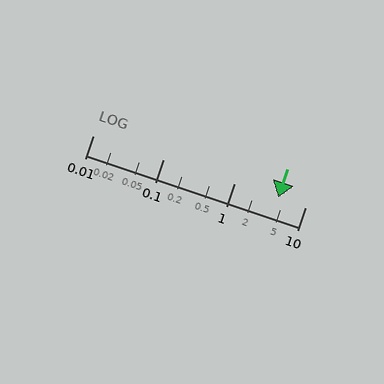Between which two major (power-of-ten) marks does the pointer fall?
The pointer is between 1 and 10.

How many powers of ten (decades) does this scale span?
The scale spans 3 decades, from 0.01 to 10.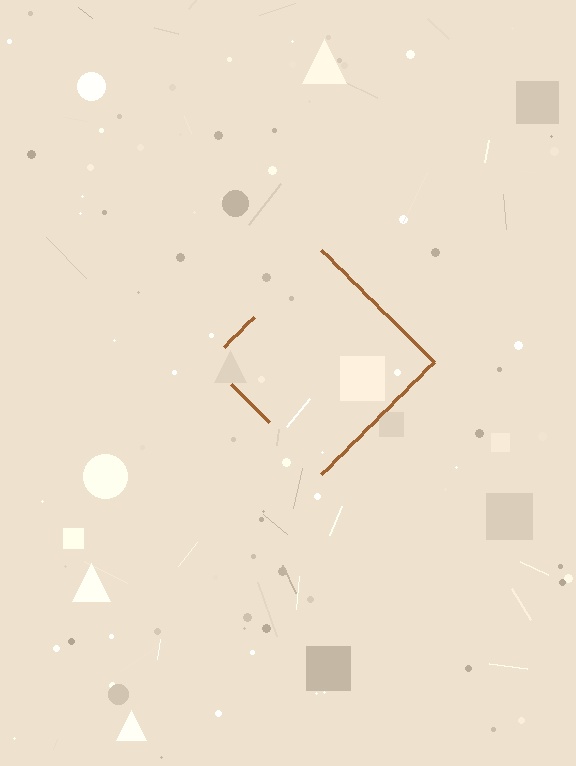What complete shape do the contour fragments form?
The contour fragments form a diamond.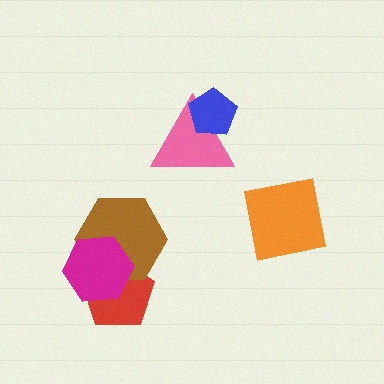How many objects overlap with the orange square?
0 objects overlap with the orange square.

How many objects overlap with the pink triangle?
1 object overlaps with the pink triangle.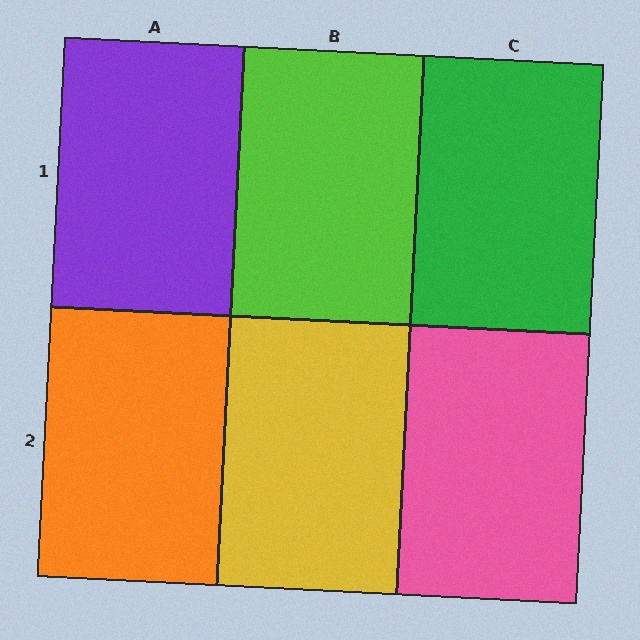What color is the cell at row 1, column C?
Green.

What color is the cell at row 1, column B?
Lime.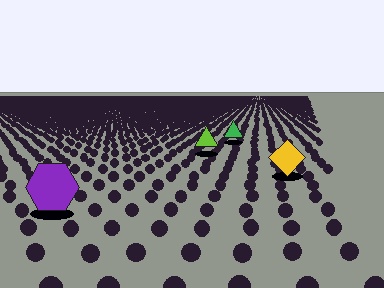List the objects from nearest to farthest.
From nearest to farthest: the purple hexagon, the yellow diamond, the lime triangle, the green triangle.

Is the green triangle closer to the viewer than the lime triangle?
No. The lime triangle is closer — you can tell from the texture gradient: the ground texture is coarser near it.